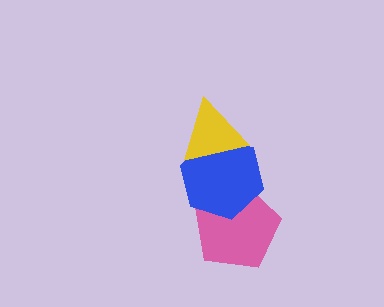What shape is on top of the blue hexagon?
The yellow triangle is on top of the blue hexagon.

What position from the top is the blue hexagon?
The blue hexagon is 2nd from the top.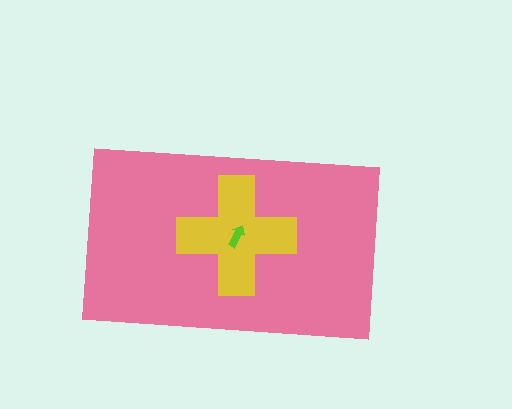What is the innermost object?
The lime arrow.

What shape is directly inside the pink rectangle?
The yellow cross.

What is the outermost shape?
The pink rectangle.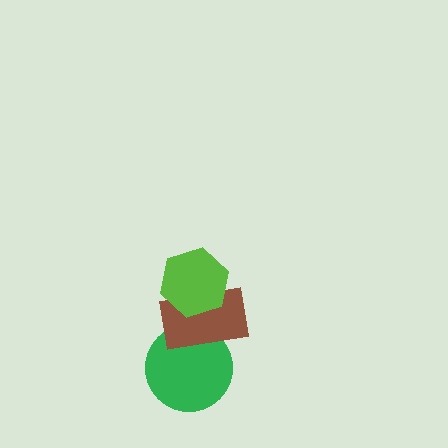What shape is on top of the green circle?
The brown rectangle is on top of the green circle.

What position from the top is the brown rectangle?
The brown rectangle is 2nd from the top.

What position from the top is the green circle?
The green circle is 3rd from the top.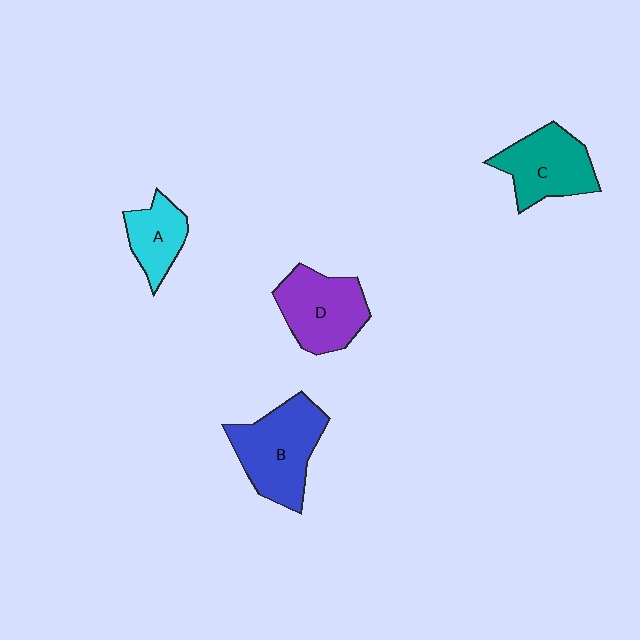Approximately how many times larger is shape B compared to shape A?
Approximately 1.8 times.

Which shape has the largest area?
Shape B (blue).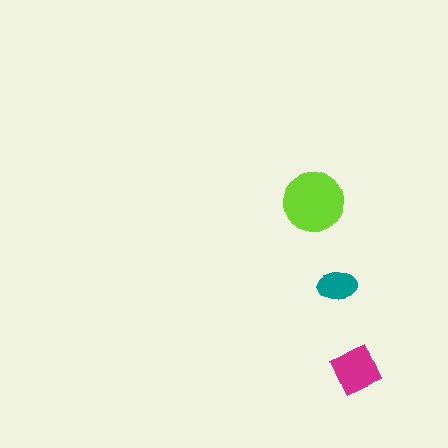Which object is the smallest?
The teal ellipse.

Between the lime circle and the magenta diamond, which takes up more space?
The lime circle.